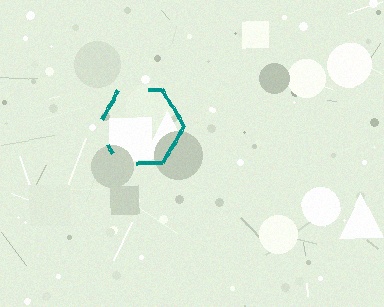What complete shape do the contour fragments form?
The contour fragments form a hexagon.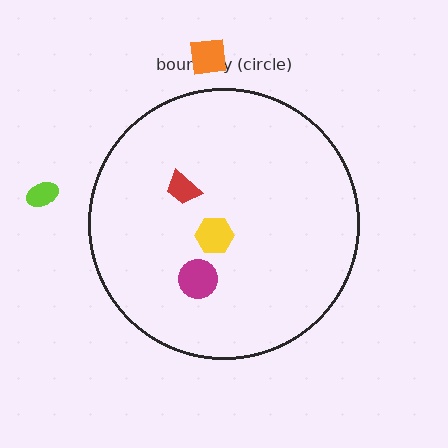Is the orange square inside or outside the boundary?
Outside.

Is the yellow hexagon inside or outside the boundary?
Inside.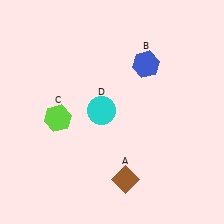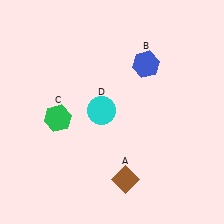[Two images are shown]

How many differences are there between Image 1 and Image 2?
There is 1 difference between the two images.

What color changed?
The hexagon (C) changed from lime in Image 1 to green in Image 2.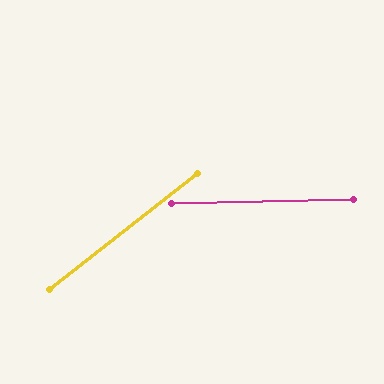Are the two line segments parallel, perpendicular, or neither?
Neither parallel nor perpendicular — they differ by about 37°.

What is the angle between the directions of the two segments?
Approximately 37 degrees.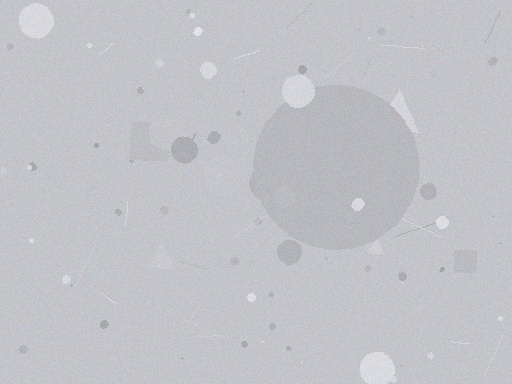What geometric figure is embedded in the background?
A circle is embedded in the background.